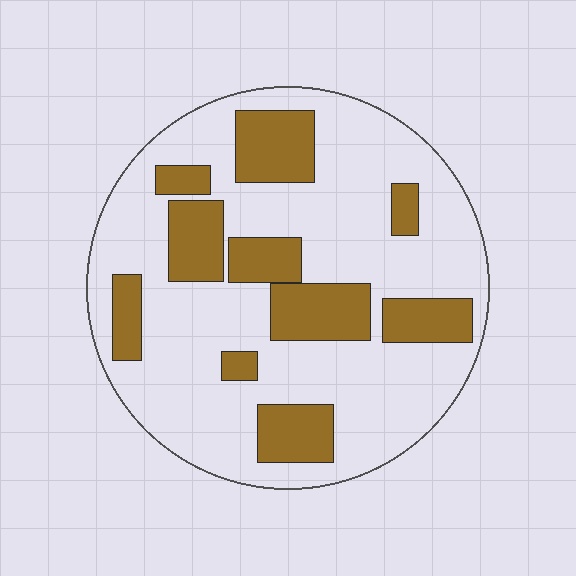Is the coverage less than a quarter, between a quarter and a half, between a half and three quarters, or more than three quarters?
Between a quarter and a half.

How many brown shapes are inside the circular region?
10.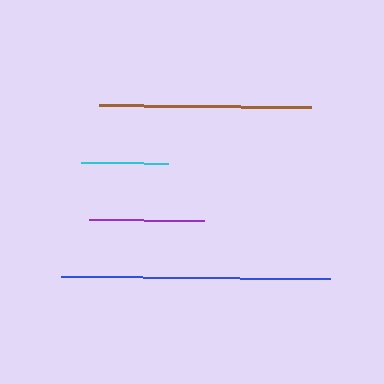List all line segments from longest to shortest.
From longest to shortest: blue, brown, purple, cyan.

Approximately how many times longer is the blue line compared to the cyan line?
The blue line is approximately 3.1 times the length of the cyan line.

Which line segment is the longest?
The blue line is the longest at approximately 269 pixels.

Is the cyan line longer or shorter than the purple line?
The purple line is longer than the cyan line.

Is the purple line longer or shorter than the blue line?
The blue line is longer than the purple line.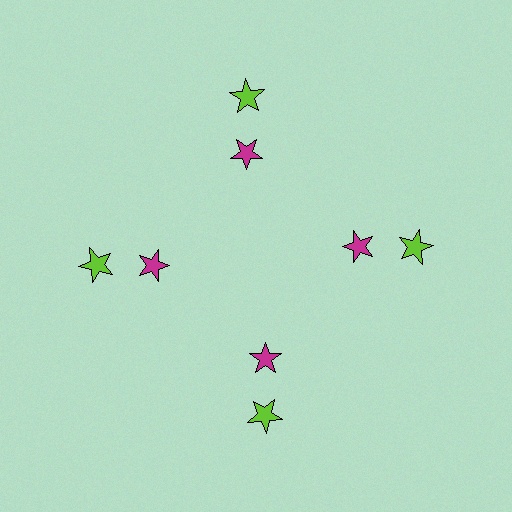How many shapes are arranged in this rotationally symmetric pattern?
There are 8 shapes, arranged in 4 groups of 2.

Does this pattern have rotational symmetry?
Yes, this pattern has 4-fold rotational symmetry. It looks the same after rotating 90 degrees around the center.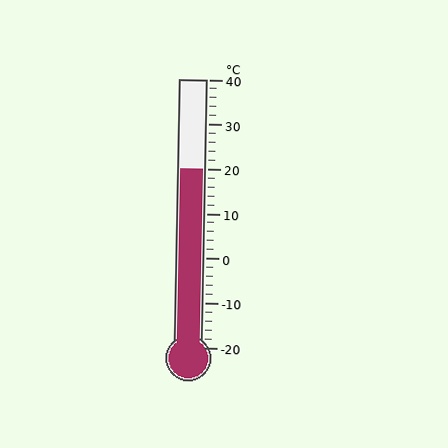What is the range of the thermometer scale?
The thermometer scale ranges from -20°C to 40°C.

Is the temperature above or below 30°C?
The temperature is below 30°C.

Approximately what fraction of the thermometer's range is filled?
The thermometer is filled to approximately 65% of its range.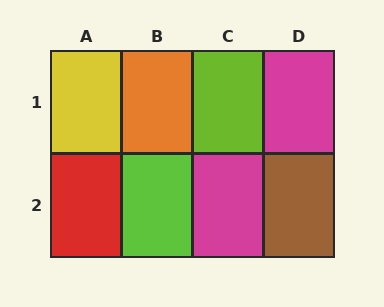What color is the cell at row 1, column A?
Yellow.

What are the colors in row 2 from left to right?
Red, lime, magenta, brown.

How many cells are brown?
1 cell is brown.